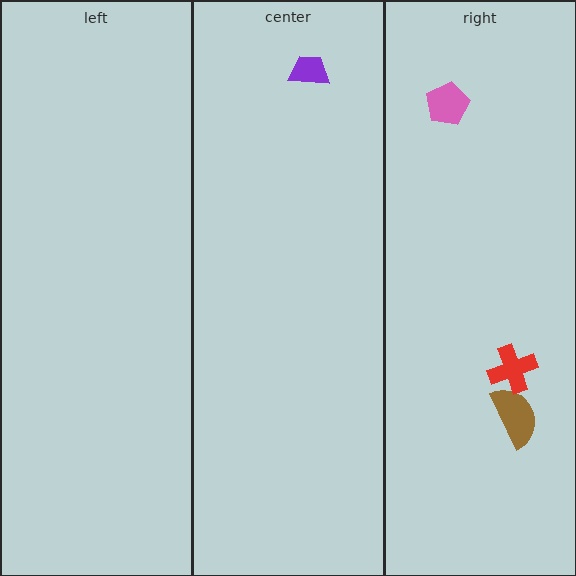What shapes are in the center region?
The purple trapezoid.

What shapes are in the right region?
The brown semicircle, the red cross, the pink pentagon.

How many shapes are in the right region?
3.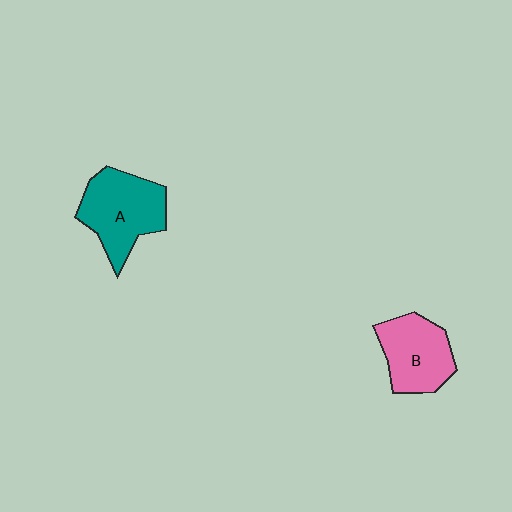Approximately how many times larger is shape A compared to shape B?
Approximately 1.2 times.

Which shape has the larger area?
Shape A (teal).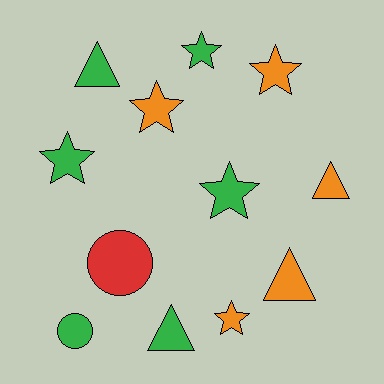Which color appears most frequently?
Green, with 6 objects.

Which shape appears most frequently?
Star, with 6 objects.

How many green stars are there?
There are 3 green stars.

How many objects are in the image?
There are 12 objects.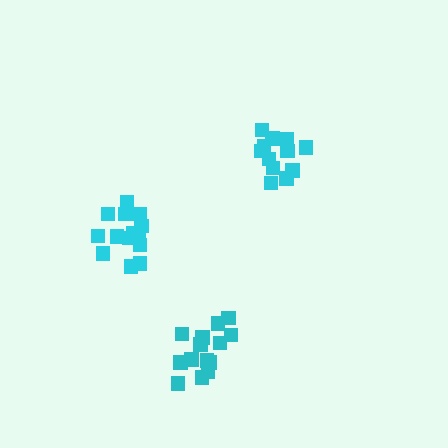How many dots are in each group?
Group 1: 14 dots, Group 2: 13 dots, Group 3: 14 dots (41 total).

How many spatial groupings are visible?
There are 3 spatial groupings.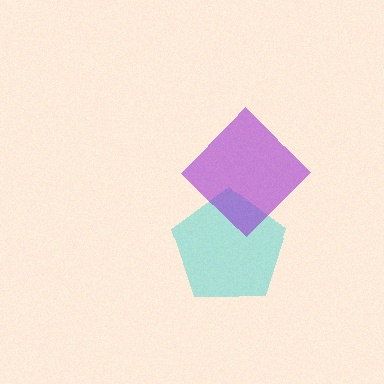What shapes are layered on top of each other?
The layered shapes are: a cyan pentagon, a purple diamond.